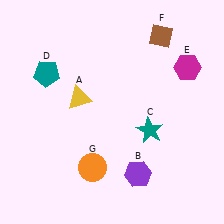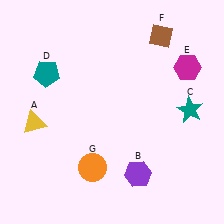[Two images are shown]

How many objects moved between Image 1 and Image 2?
2 objects moved between the two images.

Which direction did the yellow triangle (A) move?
The yellow triangle (A) moved left.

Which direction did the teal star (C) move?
The teal star (C) moved right.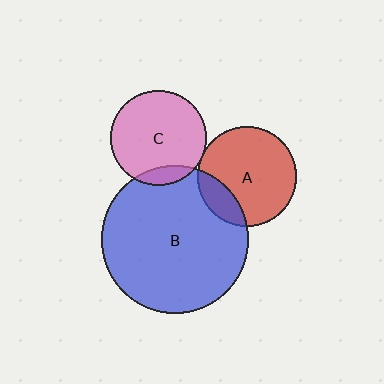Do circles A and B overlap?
Yes.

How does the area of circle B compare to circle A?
Approximately 2.2 times.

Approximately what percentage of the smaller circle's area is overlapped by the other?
Approximately 20%.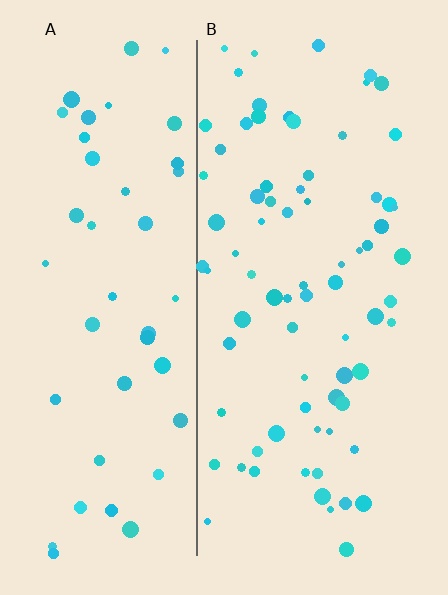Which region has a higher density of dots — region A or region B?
B (the right).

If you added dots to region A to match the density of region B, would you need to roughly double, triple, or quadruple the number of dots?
Approximately double.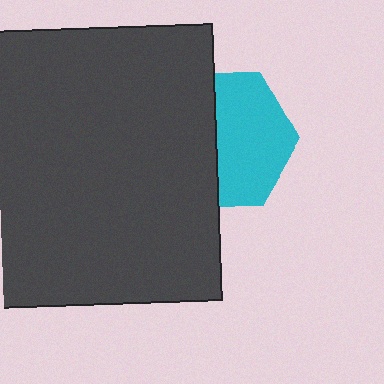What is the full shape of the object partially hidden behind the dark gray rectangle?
The partially hidden object is a cyan hexagon.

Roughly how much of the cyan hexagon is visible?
About half of it is visible (roughly 55%).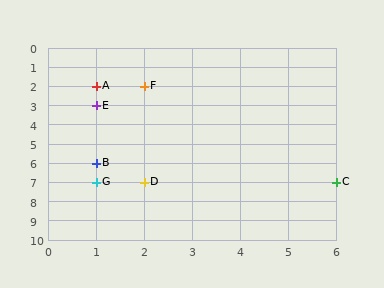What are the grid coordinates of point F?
Point F is at grid coordinates (2, 2).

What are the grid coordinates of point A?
Point A is at grid coordinates (1, 2).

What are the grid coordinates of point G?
Point G is at grid coordinates (1, 7).